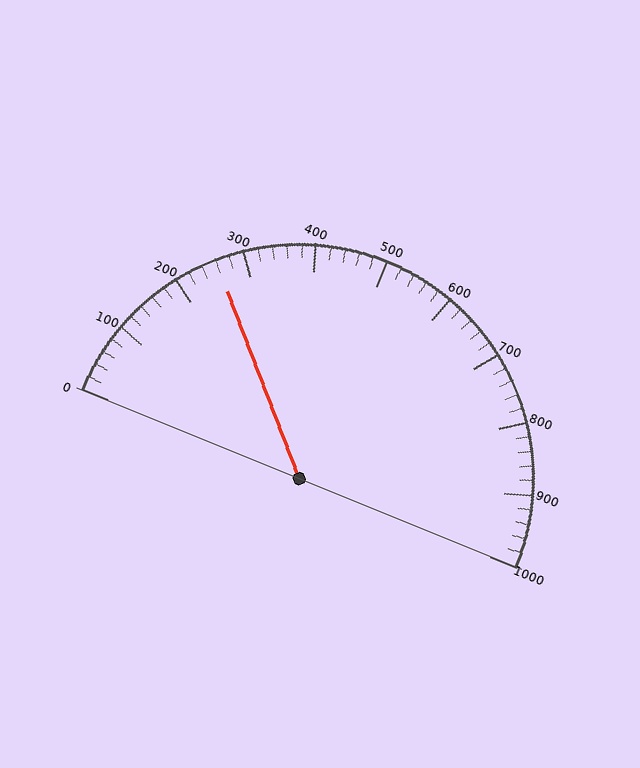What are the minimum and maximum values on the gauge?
The gauge ranges from 0 to 1000.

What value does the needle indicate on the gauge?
The needle indicates approximately 260.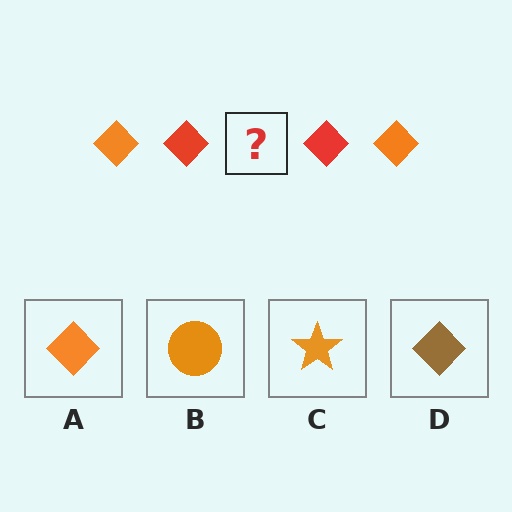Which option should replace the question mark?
Option A.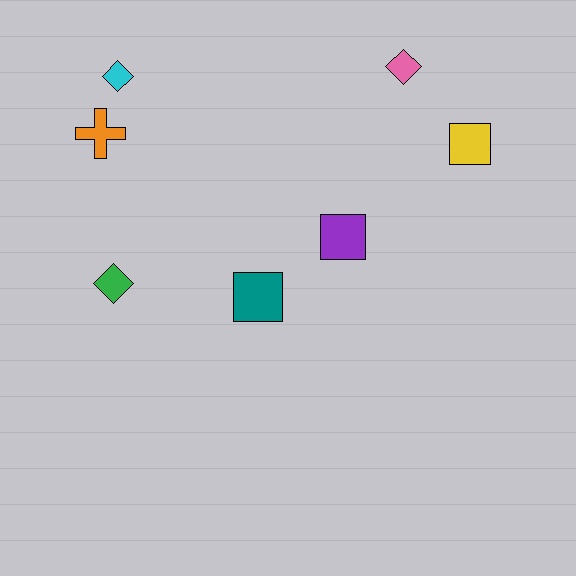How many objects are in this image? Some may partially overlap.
There are 7 objects.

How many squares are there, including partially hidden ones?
There are 3 squares.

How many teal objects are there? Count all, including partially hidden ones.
There is 1 teal object.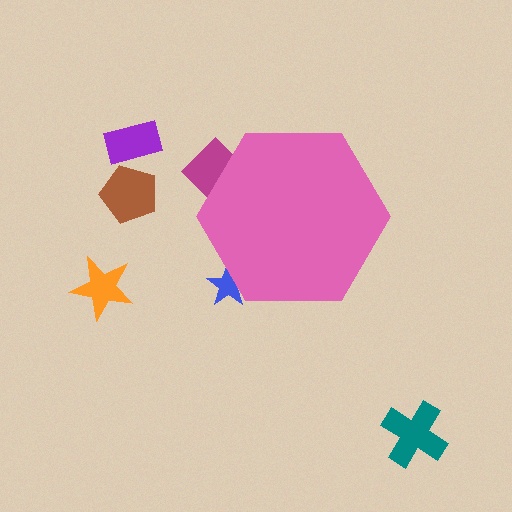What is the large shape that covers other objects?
A pink hexagon.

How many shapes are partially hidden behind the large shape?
2 shapes are partially hidden.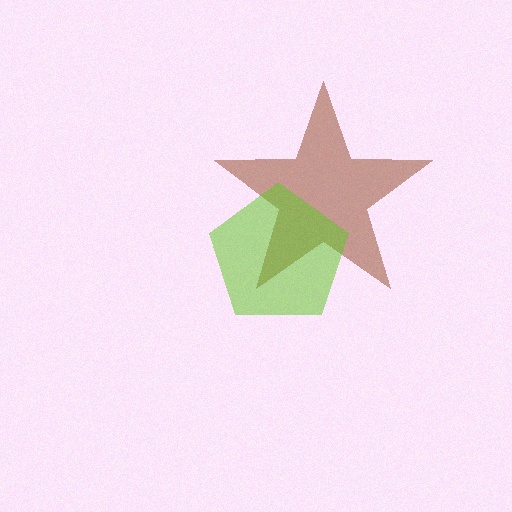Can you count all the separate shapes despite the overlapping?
Yes, there are 2 separate shapes.